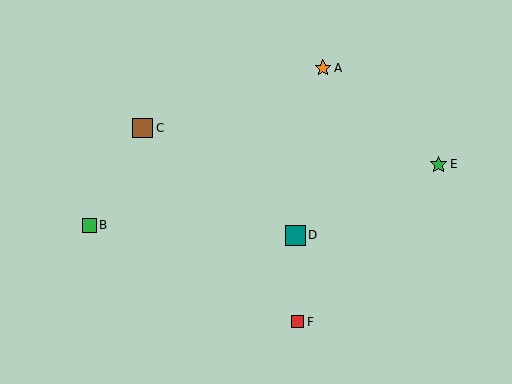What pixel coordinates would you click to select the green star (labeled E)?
Click at (439, 164) to select the green star E.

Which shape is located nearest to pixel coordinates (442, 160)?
The green star (labeled E) at (439, 164) is nearest to that location.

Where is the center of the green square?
The center of the green square is at (89, 225).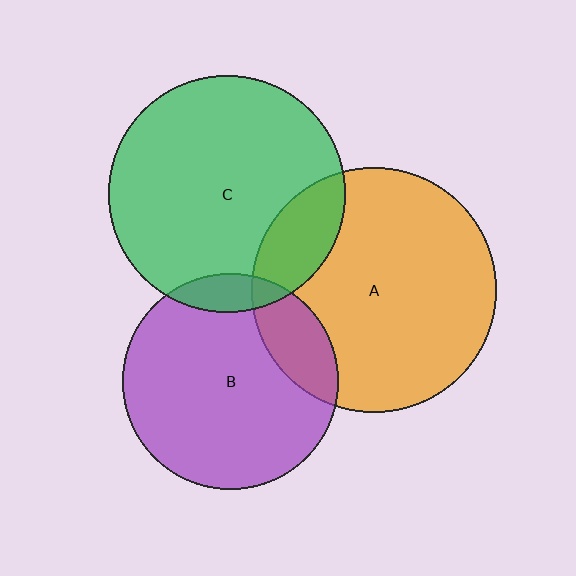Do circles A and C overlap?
Yes.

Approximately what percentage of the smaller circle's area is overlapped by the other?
Approximately 15%.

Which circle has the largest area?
Circle A (orange).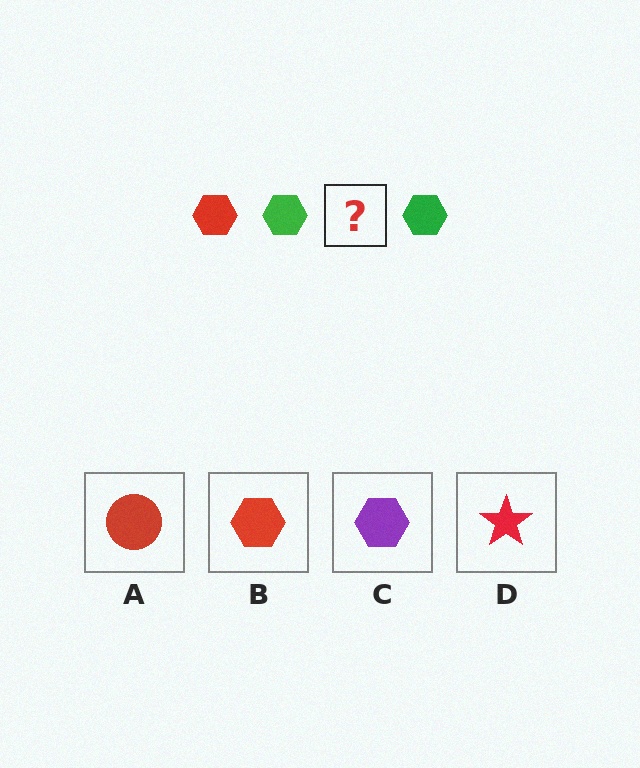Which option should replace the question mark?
Option B.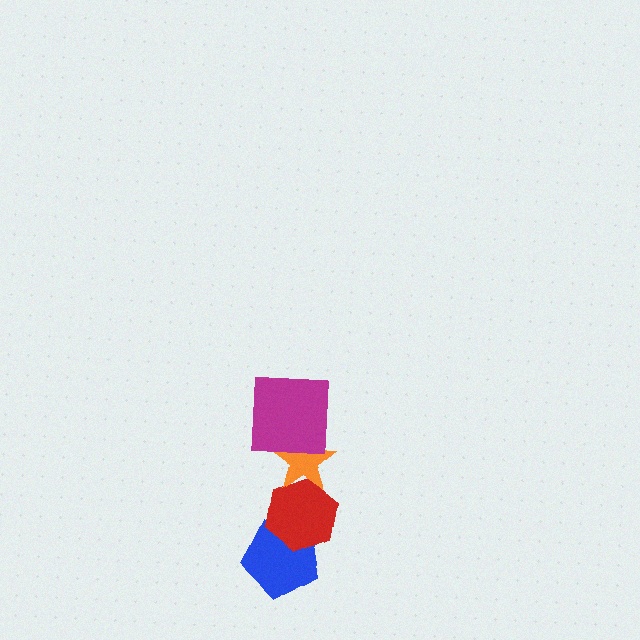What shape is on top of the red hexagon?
The orange star is on top of the red hexagon.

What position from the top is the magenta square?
The magenta square is 1st from the top.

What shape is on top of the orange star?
The magenta square is on top of the orange star.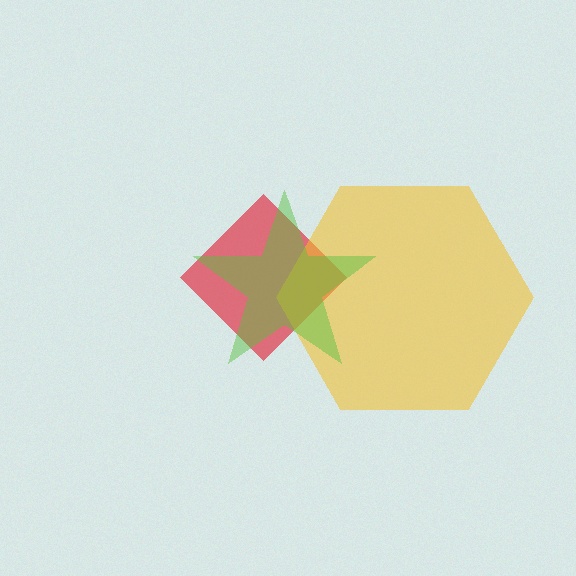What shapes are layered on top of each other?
The layered shapes are: a red diamond, a yellow hexagon, a lime star.